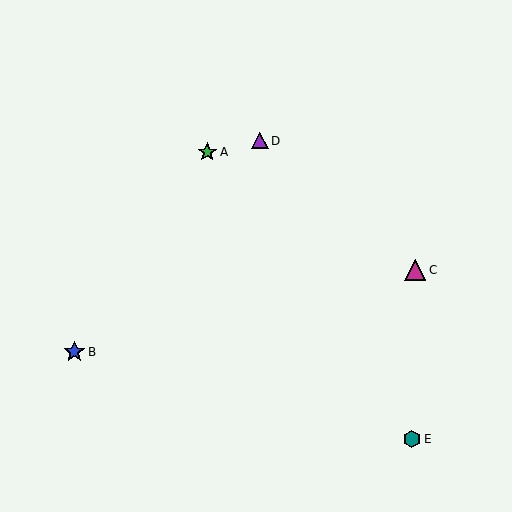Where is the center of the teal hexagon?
The center of the teal hexagon is at (412, 439).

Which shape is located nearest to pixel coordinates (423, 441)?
The teal hexagon (labeled E) at (412, 439) is nearest to that location.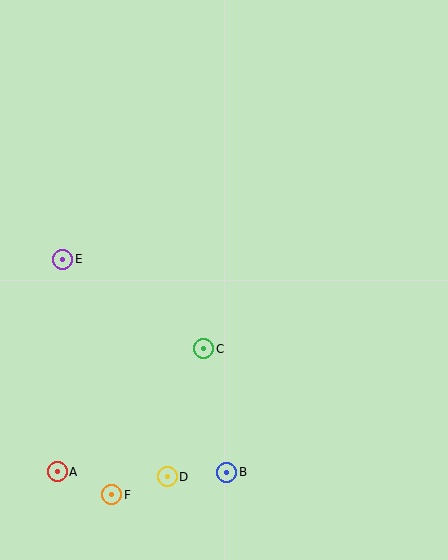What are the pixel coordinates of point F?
Point F is at (112, 495).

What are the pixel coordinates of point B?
Point B is at (227, 472).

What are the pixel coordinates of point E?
Point E is at (63, 259).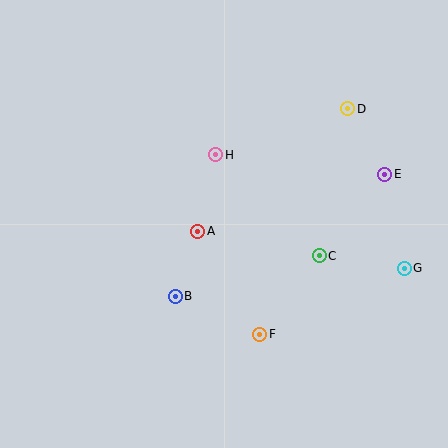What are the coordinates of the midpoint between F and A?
The midpoint between F and A is at (229, 283).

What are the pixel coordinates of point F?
Point F is at (260, 334).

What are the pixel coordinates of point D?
Point D is at (348, 109).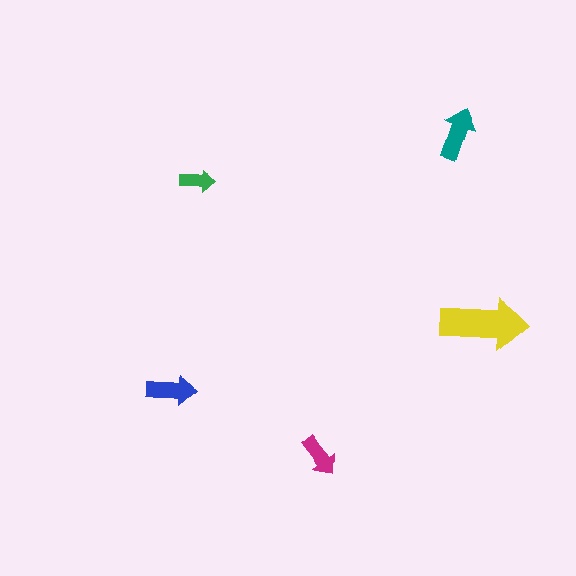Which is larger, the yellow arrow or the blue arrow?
The yellow one.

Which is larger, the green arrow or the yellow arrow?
The yellow one.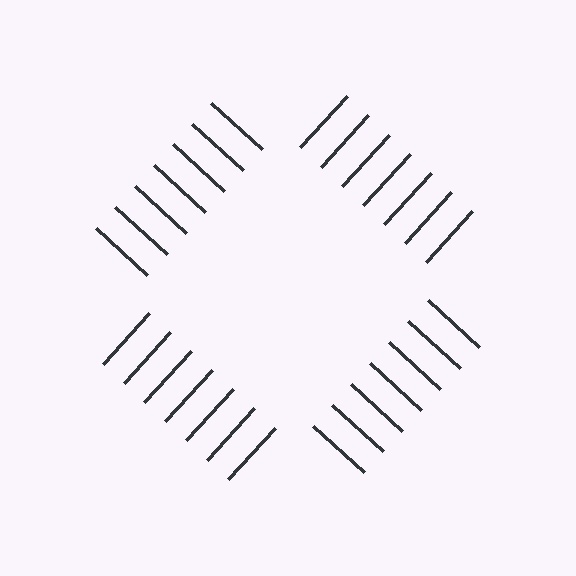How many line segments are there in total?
28 — 7 along each of the 4 edges.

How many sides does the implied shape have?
4 sides — the line-ends trace a square.